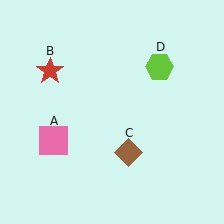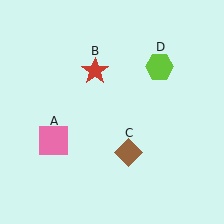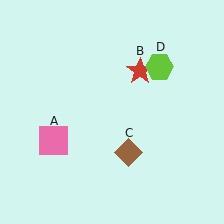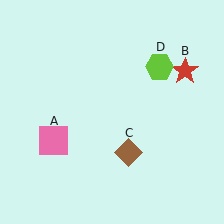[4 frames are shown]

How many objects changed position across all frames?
1 object changed position: red star (object B).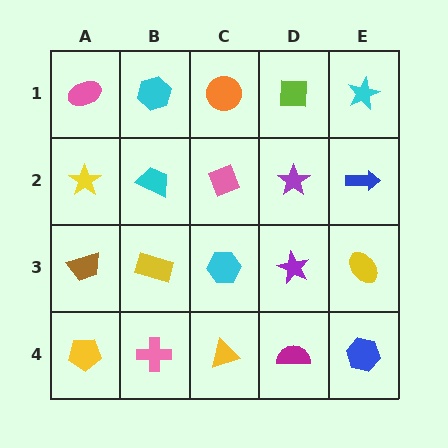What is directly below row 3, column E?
A blue hexagon.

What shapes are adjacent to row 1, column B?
A cyan trapezoid (row 2, column B), a pink ellipse (row 1, column A), an orange circle (row 1, column C).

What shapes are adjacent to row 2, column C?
An orange circle (row 1, column C), a cyan hexagon (row 3, column C), a cyan trapezoid (row 2, column B), a purple star (row 2, column D).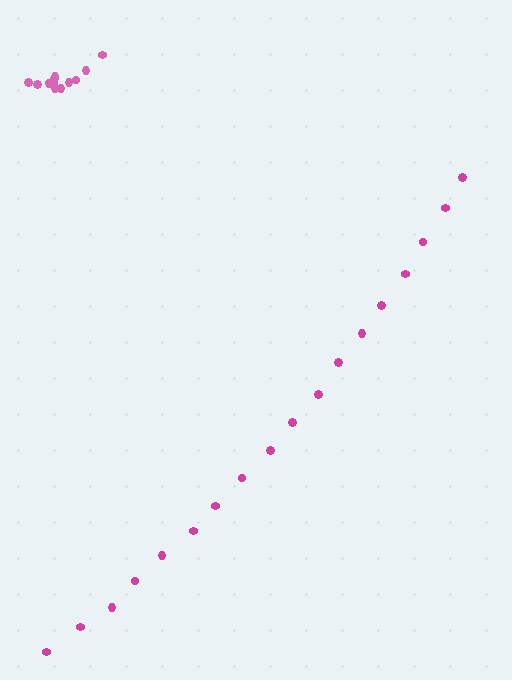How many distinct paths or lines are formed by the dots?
There are 2 distinct paths.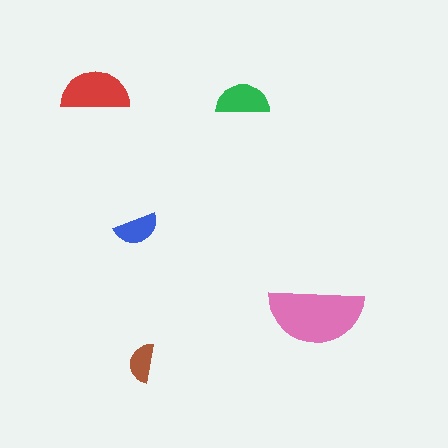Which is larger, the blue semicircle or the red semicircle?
The red one.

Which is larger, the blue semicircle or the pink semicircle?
The pink one.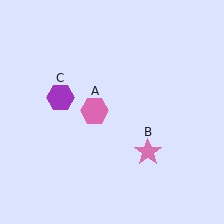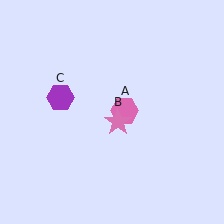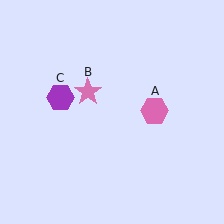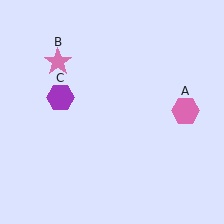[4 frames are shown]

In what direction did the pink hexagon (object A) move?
The pink hexagon (object A) moved right.